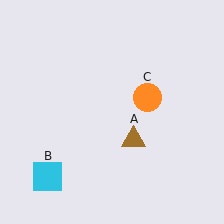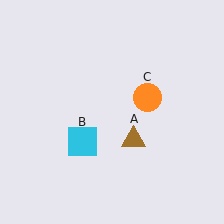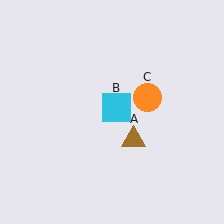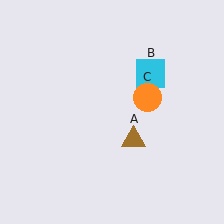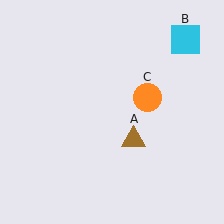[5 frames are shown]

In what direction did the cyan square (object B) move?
The cyan square (object B) moved up and to the right.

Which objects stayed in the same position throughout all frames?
Brown triangle (object A) and orange circle (object C) remained stationary.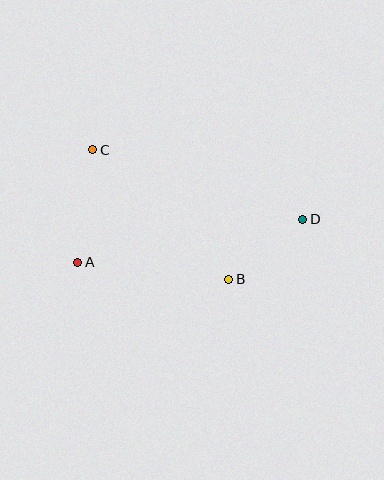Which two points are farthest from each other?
Points A and D are farthest from each other.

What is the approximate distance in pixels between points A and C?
The distance between A and C is approximately 114 pixels.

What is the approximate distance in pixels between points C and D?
The distance between C and D is approximately 221 pixels.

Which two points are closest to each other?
Points B and D are closest to each other.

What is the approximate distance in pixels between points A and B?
The distance between A and B is approximately 152 pixels.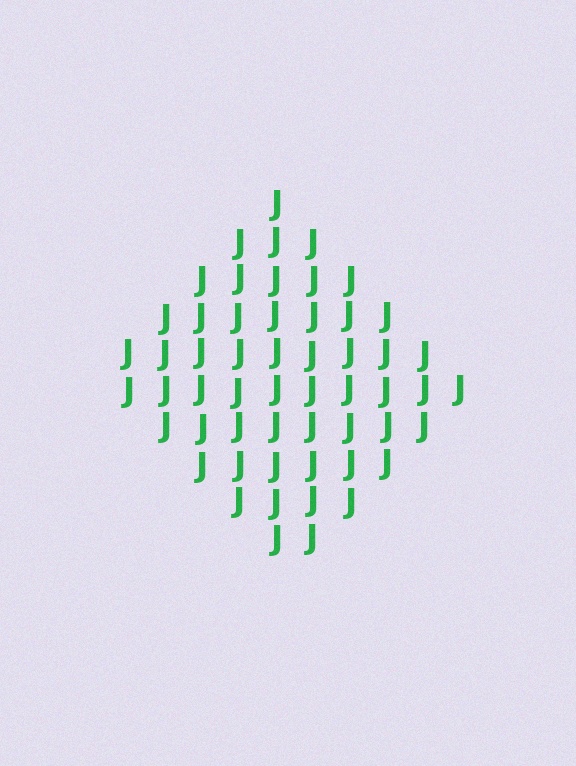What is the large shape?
The large shape is a diamond.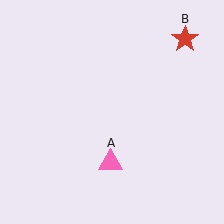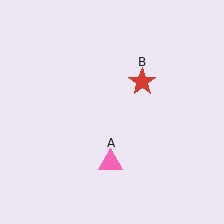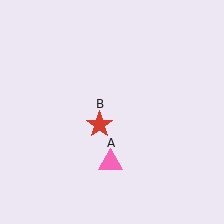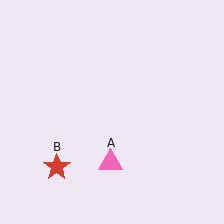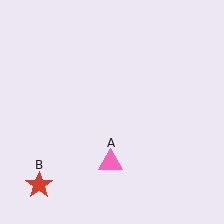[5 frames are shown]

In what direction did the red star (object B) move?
The red star (object B) moved down and to the left.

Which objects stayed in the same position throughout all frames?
Pink triangle (object A) remained stationary.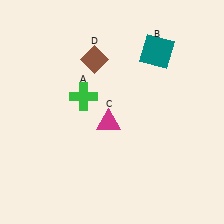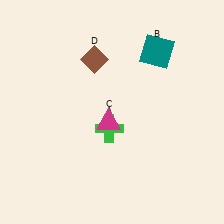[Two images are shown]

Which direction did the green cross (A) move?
The green cross (A) moved down.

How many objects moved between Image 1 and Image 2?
1 object moved between the two images.